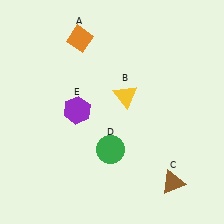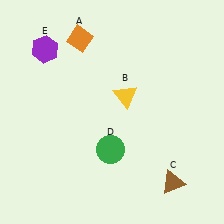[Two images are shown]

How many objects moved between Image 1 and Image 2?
1 object moved between the two images.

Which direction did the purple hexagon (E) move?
The purple hexagon (E) moved up.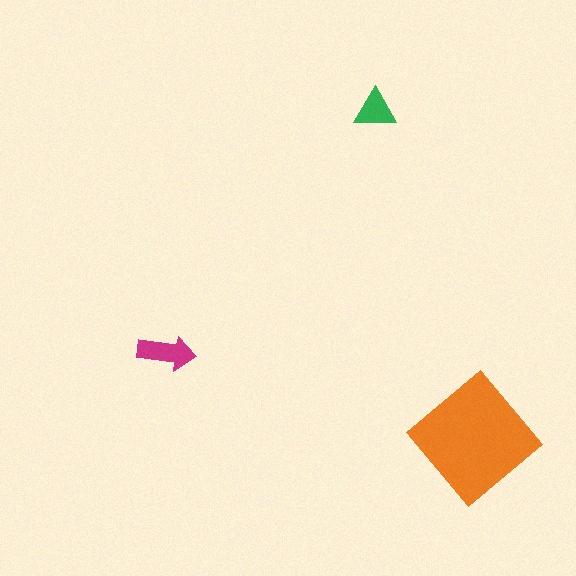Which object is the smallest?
The green triangle.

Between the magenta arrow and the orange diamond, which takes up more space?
The orange diamond.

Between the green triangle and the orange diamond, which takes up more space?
The orange diamond.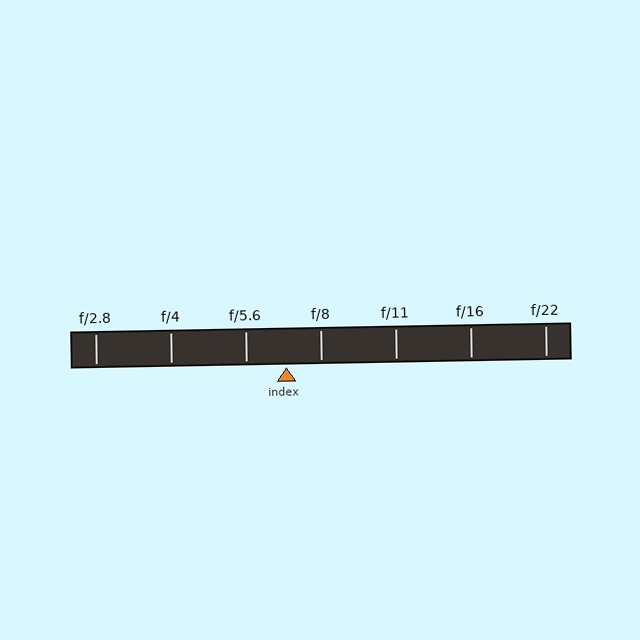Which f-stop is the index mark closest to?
The index mark is closest to f/8.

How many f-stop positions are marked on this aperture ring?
There are 7 f-stop positions marked.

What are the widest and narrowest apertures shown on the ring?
The widest aperture shown is f/2.8 and the narrowest is f/22.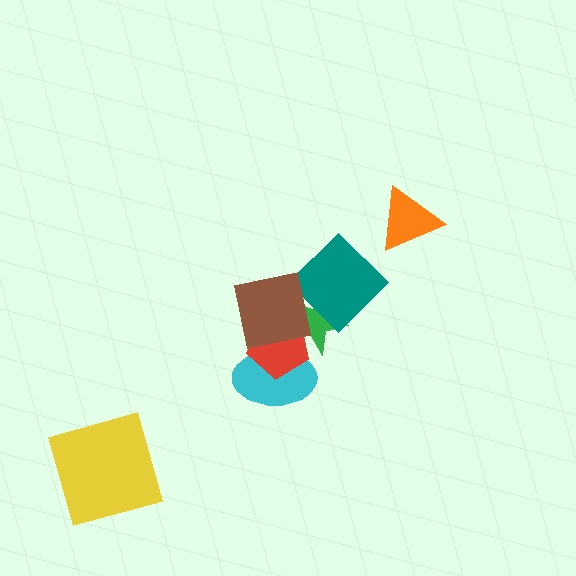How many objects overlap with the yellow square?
0 objects overlap with the yellow square.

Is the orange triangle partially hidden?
No, no other shape covers it.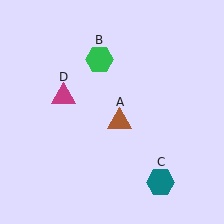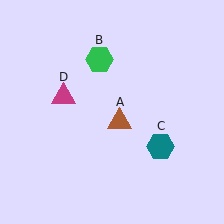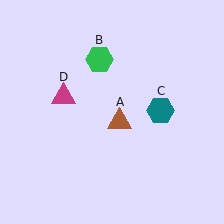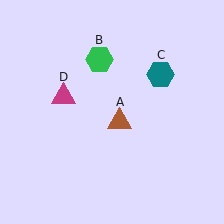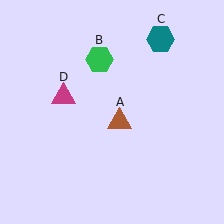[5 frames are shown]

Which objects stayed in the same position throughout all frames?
Brown triangle (object A) and green hexagon (object B) and magenta triangle (object D) remained stationary.